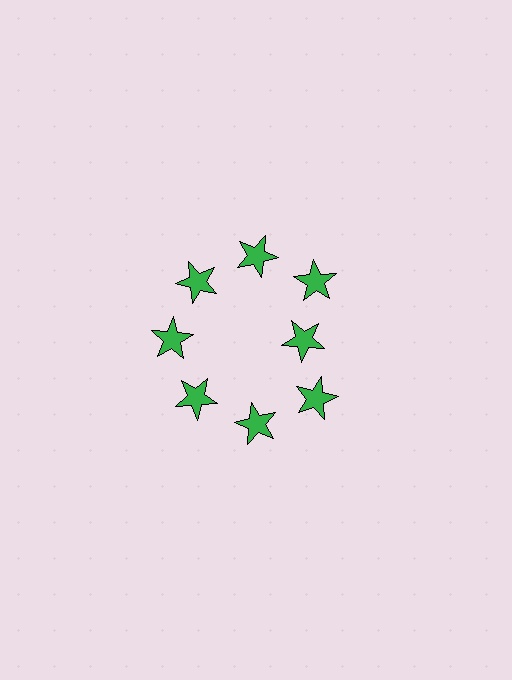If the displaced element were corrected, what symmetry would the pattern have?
It would have 8-fold rotational symmetry — the pattern would map onto itself every 45 degrees.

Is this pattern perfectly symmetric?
No. The 8 green stars are arranged in a ring, but one element near the 3 o'clock position is pulled inward toward the center, breaking the 8-fold rotational symmetry.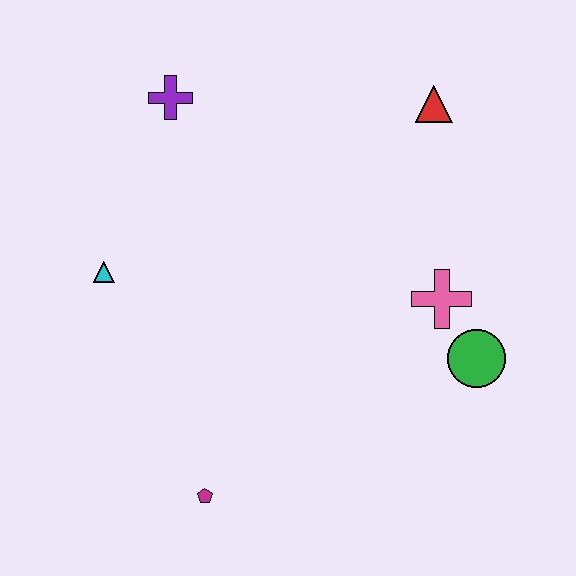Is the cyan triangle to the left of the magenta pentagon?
Yes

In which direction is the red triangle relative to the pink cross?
The red triangle is above the pink cross.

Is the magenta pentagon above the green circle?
No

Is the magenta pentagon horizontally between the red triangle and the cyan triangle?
Yes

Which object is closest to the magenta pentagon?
The cyan triangle is closest to the magenta pentagon.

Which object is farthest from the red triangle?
The magenta pentagon is farthest from the red triangle.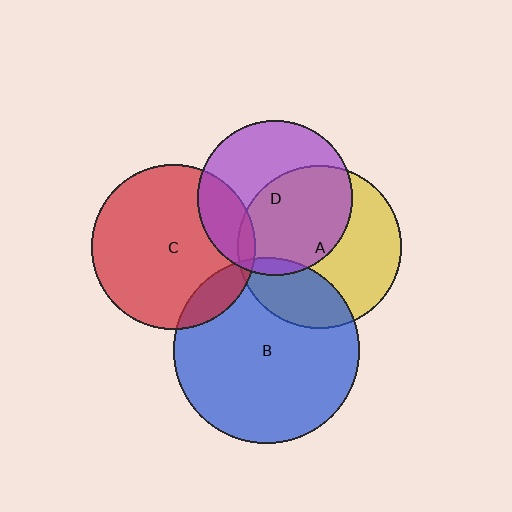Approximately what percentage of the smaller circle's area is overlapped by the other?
Approximately 25%.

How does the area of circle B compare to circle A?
Approximately 1.3 times.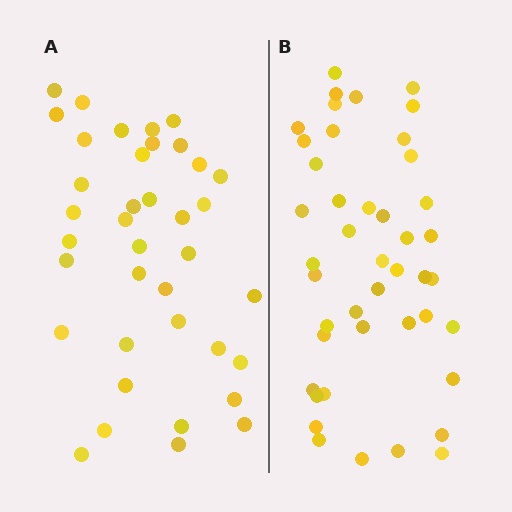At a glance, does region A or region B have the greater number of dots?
Region B (the right region) has more dots.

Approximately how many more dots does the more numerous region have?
Region B has about 6 more dots than region A.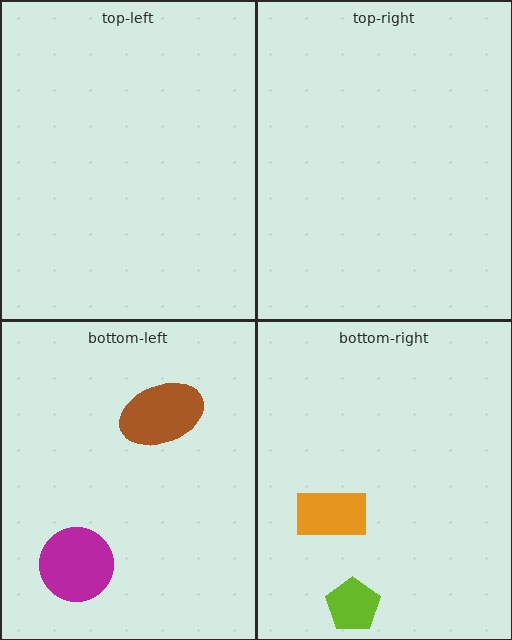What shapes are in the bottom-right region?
The orange rectangle, the lime pentagon.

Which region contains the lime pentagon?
The bottom-right region.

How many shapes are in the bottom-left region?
2.